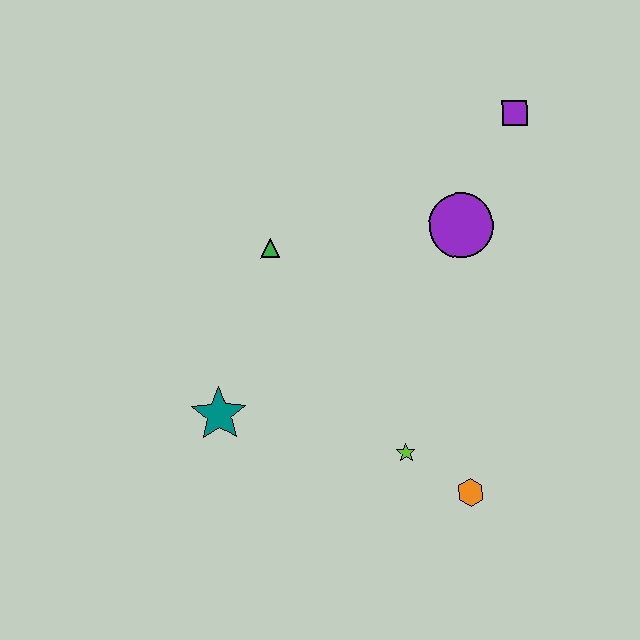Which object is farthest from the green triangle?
The orange hexagon is farthest from the green triangle.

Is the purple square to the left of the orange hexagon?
No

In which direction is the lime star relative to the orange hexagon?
The lime star is to the left of the orange hexagon.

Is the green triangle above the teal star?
Yes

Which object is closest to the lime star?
The orange hexagon is closest to the lime star.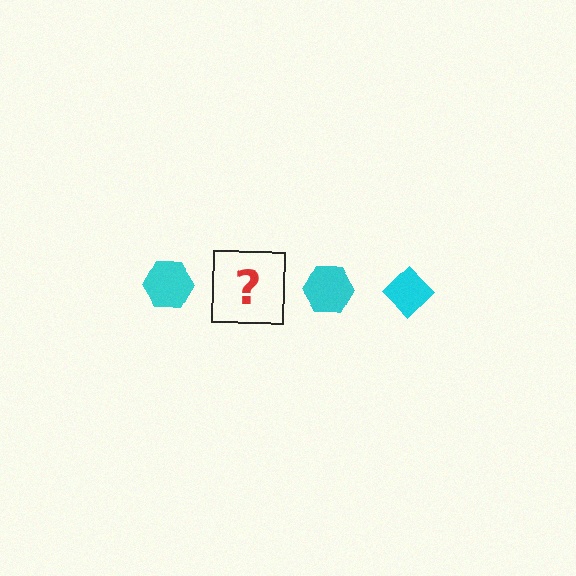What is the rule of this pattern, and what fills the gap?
The rule is that the pattern cycles through hexagon, diamond shapes in cyan. The gap should be filled with a cyan diamond.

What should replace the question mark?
The question mark should be replaced with a cyan diamond.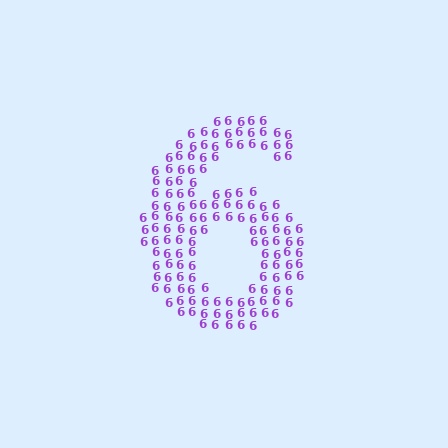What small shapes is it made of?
It is made of small digit 6's.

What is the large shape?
The large shape is the digit 6.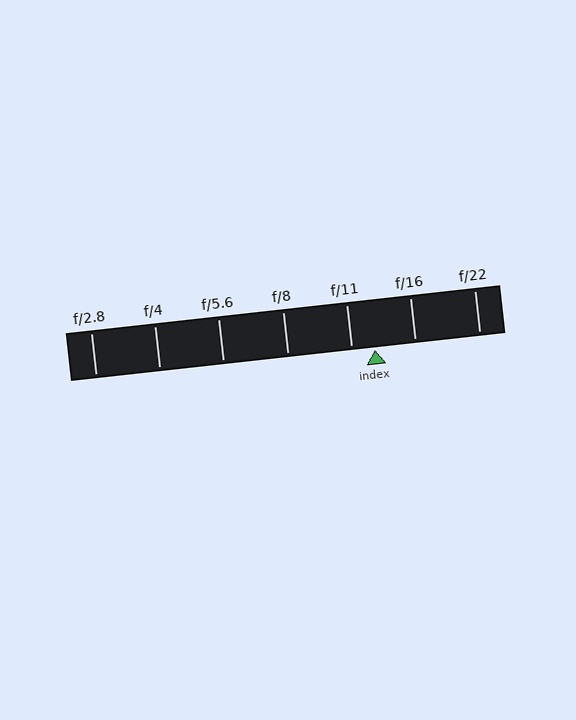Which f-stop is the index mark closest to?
The index mark is closest to f/11.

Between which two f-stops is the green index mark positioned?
The index mark is between f/11 and f/16.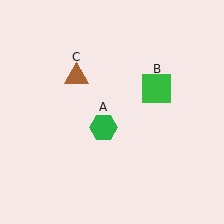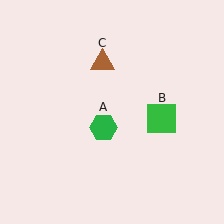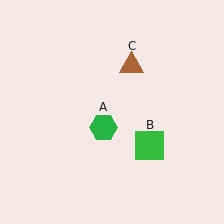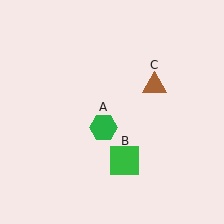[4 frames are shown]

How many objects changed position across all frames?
2 objects changed position: green square (object B), brown triangle (object C).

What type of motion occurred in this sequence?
The green square (object B), brown triangle (object C) rotated clockwise around the center of the scene.